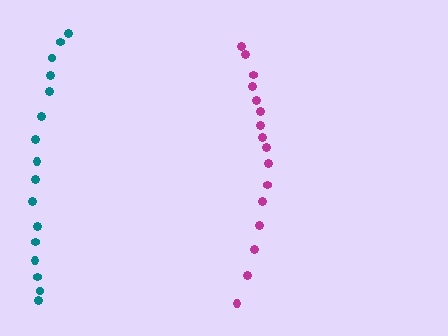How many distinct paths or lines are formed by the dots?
There are 2 distinct paths.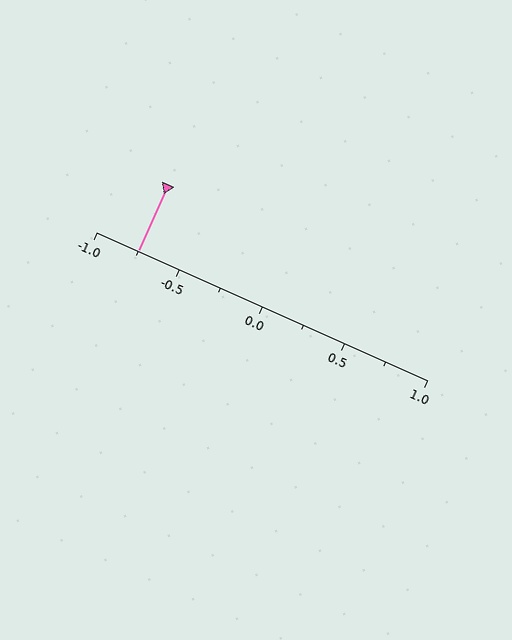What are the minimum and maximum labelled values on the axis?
The axis runs from -1.0 to 1.0.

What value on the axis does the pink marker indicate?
The marker indicates approximately -0.75.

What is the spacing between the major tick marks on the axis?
The major ticks are spaced 0.5 apart.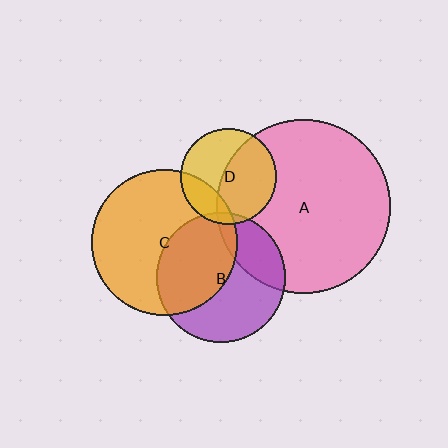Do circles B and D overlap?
Yes.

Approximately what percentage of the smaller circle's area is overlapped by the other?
Approximately 5%.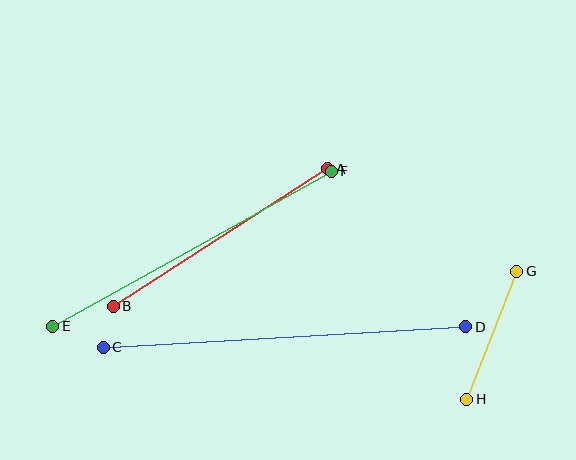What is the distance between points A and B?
The distance is approximately 254 pixels.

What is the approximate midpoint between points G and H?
The midpoint is at approximately (492, 335) pixels.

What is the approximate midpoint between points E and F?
The midpoint is at approximately (192, 249) pixels.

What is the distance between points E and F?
The distance is approximately 318 pixels.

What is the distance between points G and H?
The distance is approximately 137 pixels.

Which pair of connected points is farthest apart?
Points C and D are farthest apart.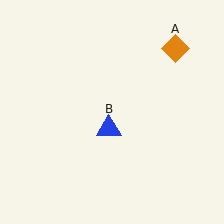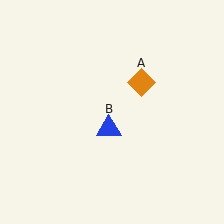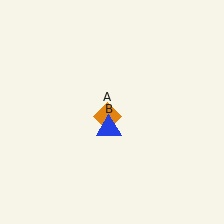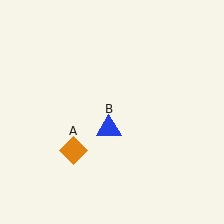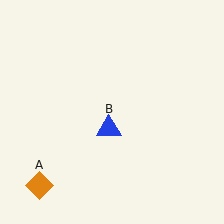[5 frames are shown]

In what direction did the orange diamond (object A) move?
The orange diamond (object A) moved down and to the left.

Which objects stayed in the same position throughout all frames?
Blue triangle (object B) remained stationary.